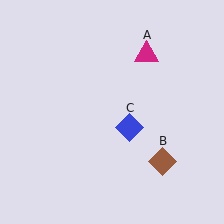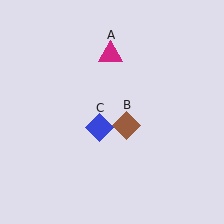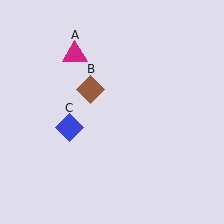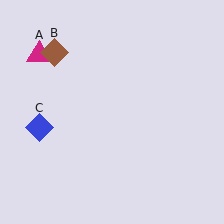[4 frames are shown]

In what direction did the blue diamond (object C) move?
The blue diamond (object C) moved left.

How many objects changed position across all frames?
3 objects changed position: magenta triangle (object A), brown diamond (object B), blue diamond (object C).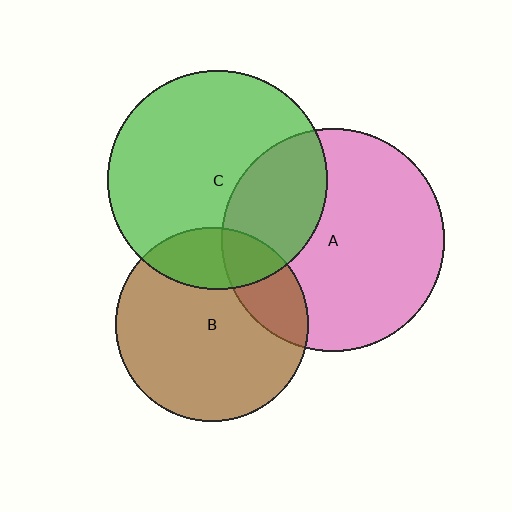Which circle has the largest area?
Circle A (pink).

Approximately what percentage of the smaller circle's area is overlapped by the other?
Approximately 20%.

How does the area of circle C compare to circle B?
Approximately 1.3 times.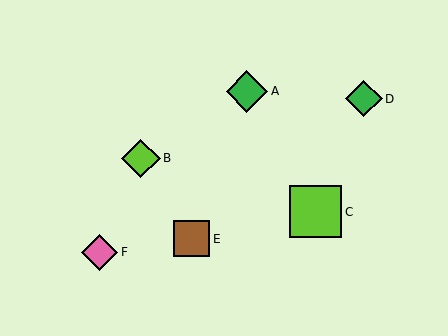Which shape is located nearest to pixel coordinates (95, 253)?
The pink diamond (labeled F) at (100, 252) is nearest to that location.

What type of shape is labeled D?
Shape D is a green diamond.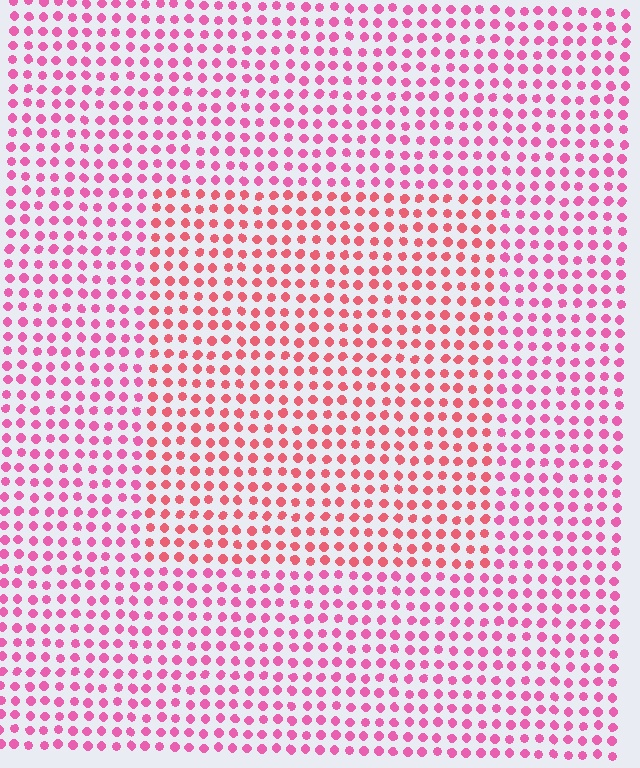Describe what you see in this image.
The image is filled with small pink elements in a uniform arrangement. A rectangle-shaped region is visible where the elements are tinted to a slightly different hue, forming a subtle color boundary.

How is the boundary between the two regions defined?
The boundary is defined purely by a slight shift in hue (about 26 degrees). Spacing, size, and orientation are identical on both sides.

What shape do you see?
I see a rectangle.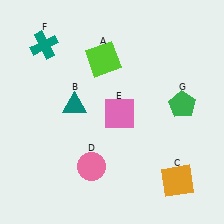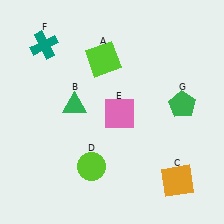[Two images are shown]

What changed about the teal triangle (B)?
In Image 1, B is teal. In Image 2, it changed to green.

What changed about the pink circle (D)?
In Image 1, D is pink. In Image 2, it changed to lime.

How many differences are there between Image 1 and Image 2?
There are 2 differences between the two images.